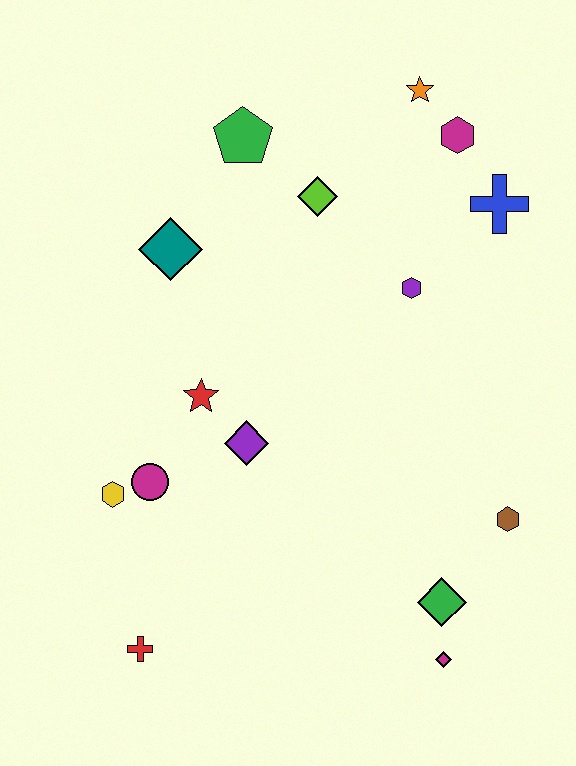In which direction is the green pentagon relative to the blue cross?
The green pentagon is to the left of the blue cross.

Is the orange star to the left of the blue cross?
Yes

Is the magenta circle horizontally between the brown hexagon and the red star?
No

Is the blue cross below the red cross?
No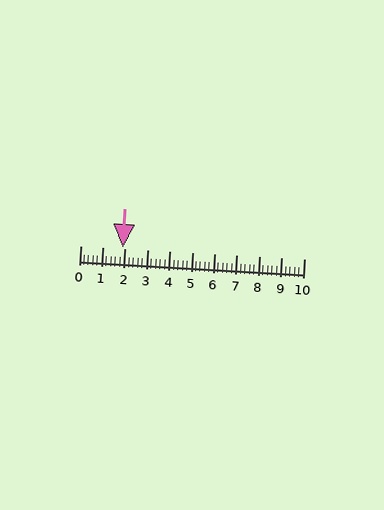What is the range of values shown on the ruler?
The ruler shows values from 0 to 10.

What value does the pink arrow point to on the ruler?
The pink arrow points to approximately 1.9.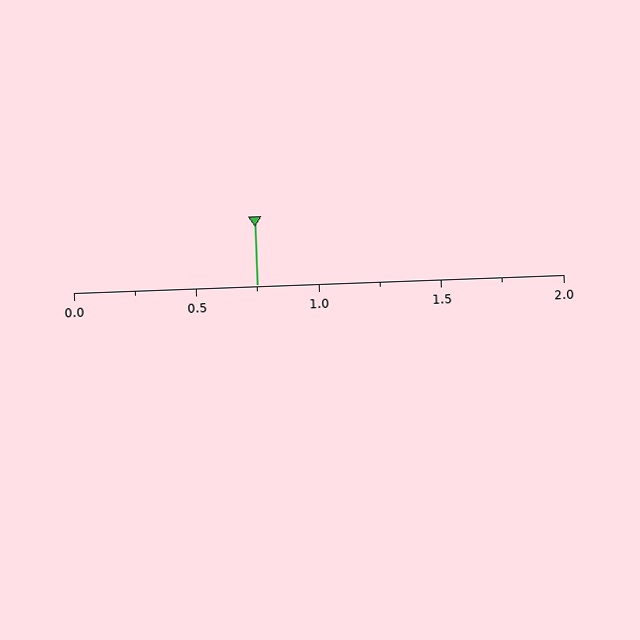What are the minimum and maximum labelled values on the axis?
The axis runs from 0.0 to 2.0.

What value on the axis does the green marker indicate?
The marker indicates approximately 0.75.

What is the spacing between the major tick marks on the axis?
The major ticks are spaced 0.5 apart.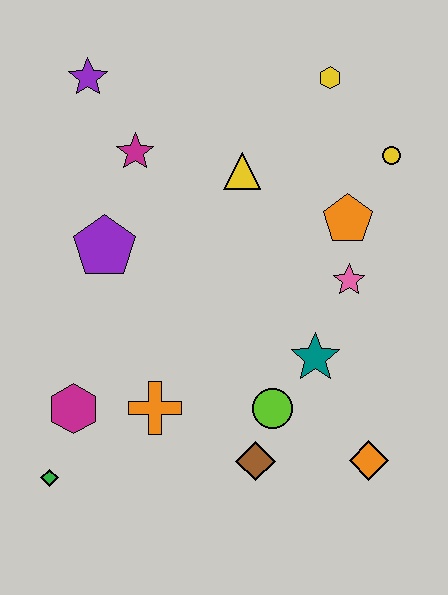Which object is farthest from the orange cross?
The yellow hexagon is farthest from the orange cross.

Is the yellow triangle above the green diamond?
Yes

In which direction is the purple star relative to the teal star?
The purple star is above the teal star.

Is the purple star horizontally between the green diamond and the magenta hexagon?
No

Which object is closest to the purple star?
The magenta star is closest to the purple star.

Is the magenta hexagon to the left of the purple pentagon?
Yes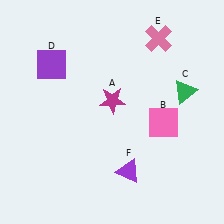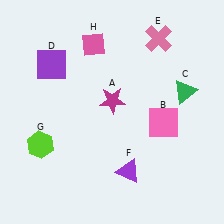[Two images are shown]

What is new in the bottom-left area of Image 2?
A lime hexagon (G) was added in the bottom-left area of Image 2.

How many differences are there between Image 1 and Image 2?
There are 2 differences between the two images.